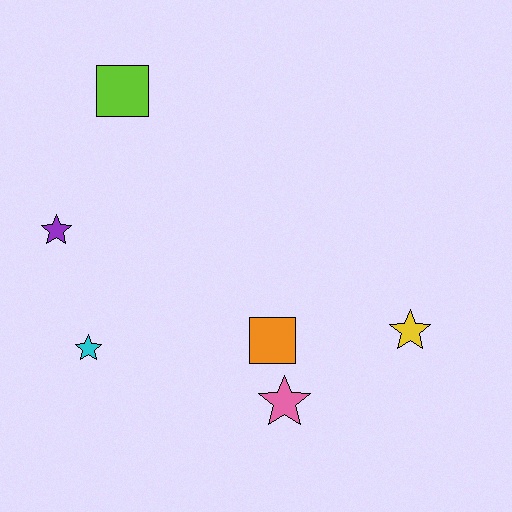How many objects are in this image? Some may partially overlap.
There are 6 objects.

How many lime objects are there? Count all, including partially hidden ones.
There is 1 lime object.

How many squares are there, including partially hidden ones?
There are 2 squares.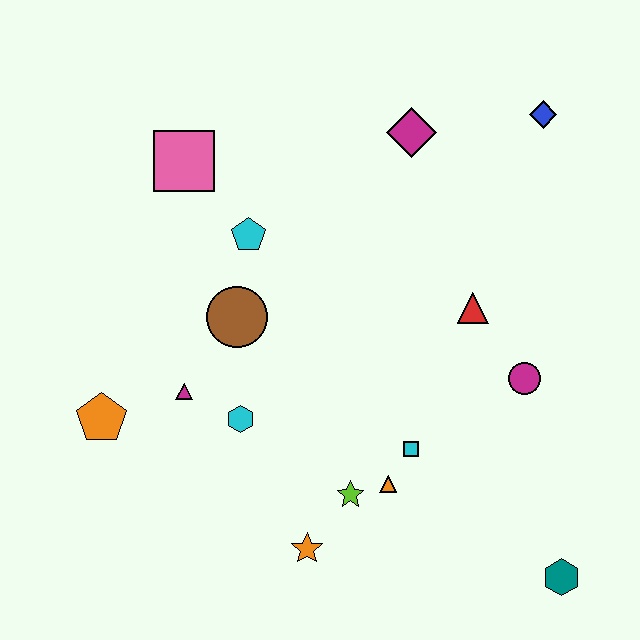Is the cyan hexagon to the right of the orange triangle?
No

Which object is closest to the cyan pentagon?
The brown circle is closest to the cyan pentagon.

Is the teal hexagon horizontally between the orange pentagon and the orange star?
No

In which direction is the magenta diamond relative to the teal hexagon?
The magenta diamond is above the teal hexagon.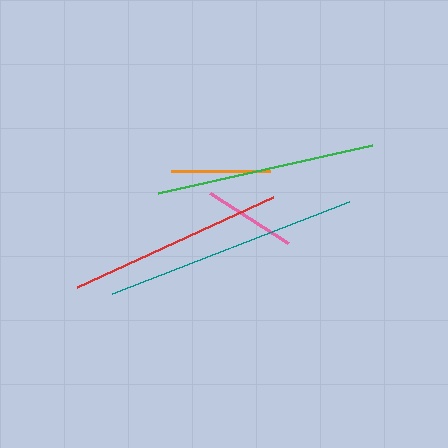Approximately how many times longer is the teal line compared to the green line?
The teal line is approximately 1.2 times the length of the green line.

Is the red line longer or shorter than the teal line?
The teal line is longer than the red line.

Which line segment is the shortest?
The pink line is the shortest at approximately 92 pixels.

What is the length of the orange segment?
The orange segment is approximately 99 pixels long.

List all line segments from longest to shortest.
From longest to shortest: teal, green, red, orange, pink.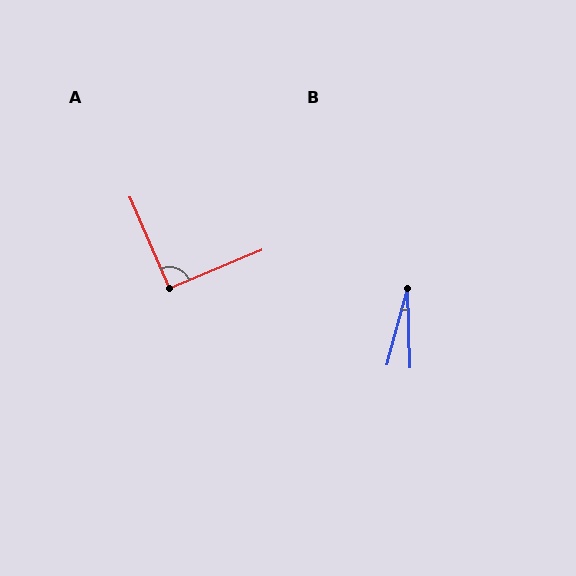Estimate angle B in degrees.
Approximately 17 degrees.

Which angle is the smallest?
B, at approximately 17 degrees.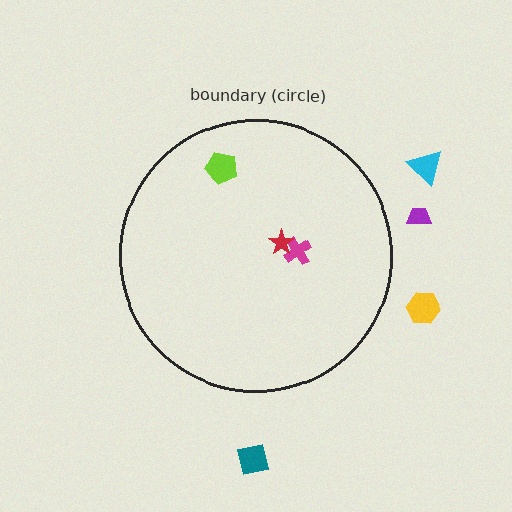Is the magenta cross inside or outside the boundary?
Inside.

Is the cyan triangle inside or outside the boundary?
Outside.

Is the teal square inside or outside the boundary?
Outside.